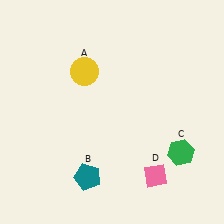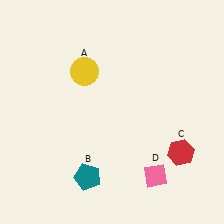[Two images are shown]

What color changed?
The hexagon (C) changed from green in Image 1 to red in Image 2.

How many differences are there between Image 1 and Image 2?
There is 1 difference between the two images.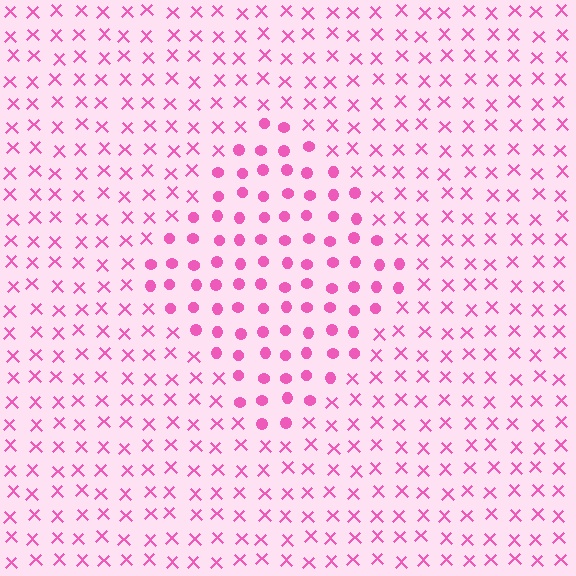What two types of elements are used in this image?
The image uses circles inside the diamond region and X marks outside it.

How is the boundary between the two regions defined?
The boundary is defined by a change in element shape: circles inside vs. X marks outside. All elements share the same color and spacing.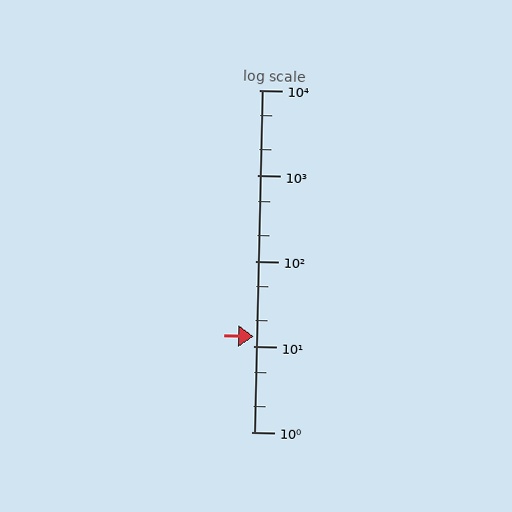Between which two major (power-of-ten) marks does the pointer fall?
The pointer is between 10 and 100.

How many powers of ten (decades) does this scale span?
The scale spans 4 decades, from 1 to 10000.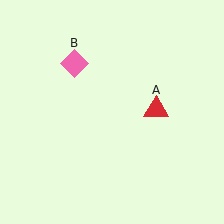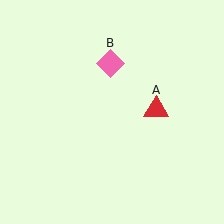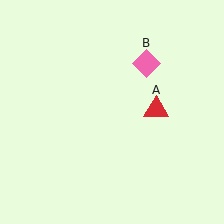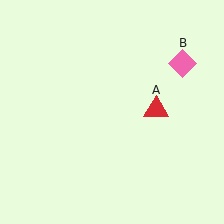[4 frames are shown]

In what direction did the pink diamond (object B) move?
The pink diamond (object B) moved right.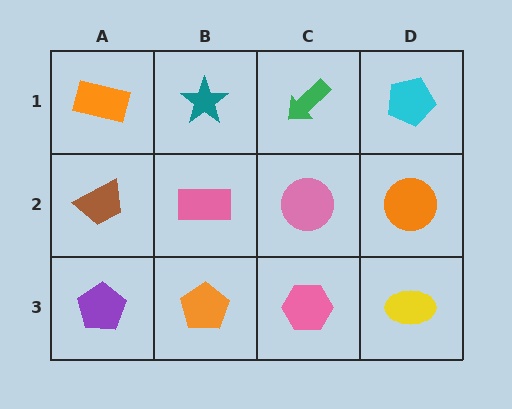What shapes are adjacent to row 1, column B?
A pink rectangle (row 2, column B), an orange rectangle (row 1, column A), a green arrow (row 1, column C).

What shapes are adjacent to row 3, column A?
A brown trapezoid (row 2, column A), an orange pentagon (row 3, column B).